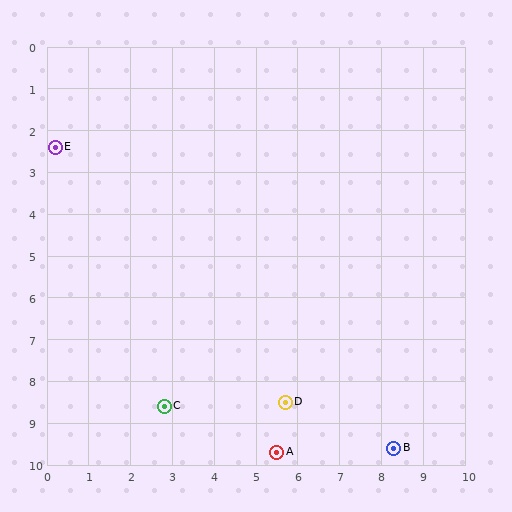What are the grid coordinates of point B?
Point B is at approximately (8.3, 9.6).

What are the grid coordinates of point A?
Point A is at approximately (5.5, 9.7).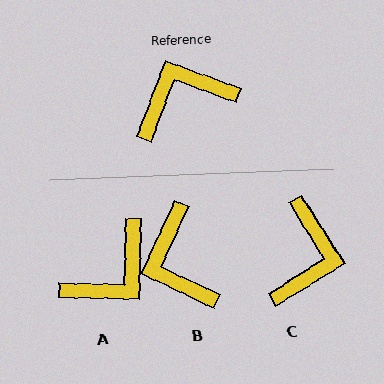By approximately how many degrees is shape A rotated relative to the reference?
Approximately 161 degrees clockwise.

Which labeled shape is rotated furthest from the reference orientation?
A, about 161 degrees away.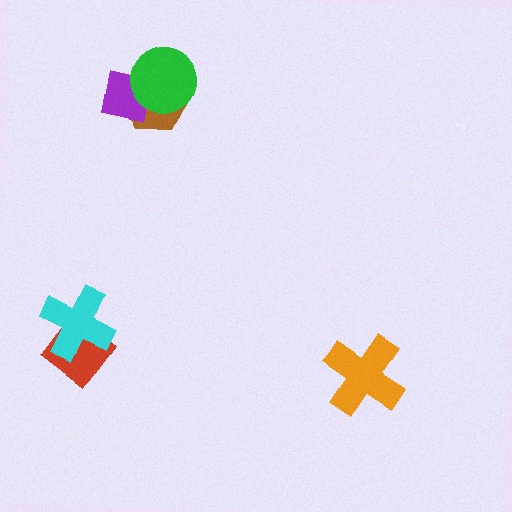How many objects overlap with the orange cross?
0 objects overlap with the orange cross.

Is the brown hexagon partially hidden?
Yes, it is partially covered by another shape.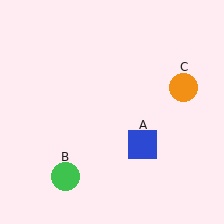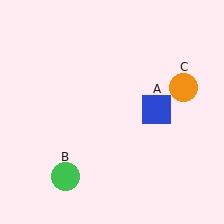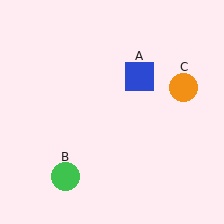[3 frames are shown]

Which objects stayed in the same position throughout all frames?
Green circle (object B) and orange circle (object C) remained stationary.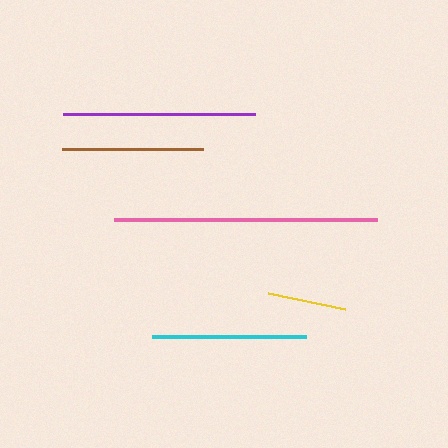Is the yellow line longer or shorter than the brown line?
The brown line is longer than the yellow line.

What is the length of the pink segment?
The pink segment is approximately 263 pixels long.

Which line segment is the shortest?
The yellow line is the shortest at approximately 78 pixels.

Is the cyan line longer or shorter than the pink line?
The pink line is longer than the cyan line.